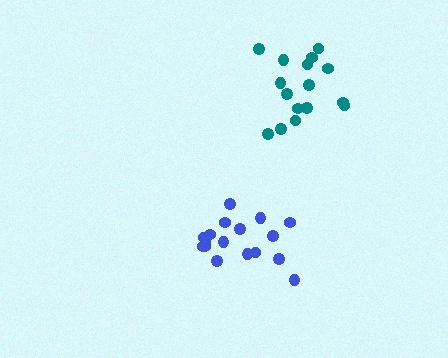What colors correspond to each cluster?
The clusters are colored: blue, teal.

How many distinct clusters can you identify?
There are 2 distinct clusters.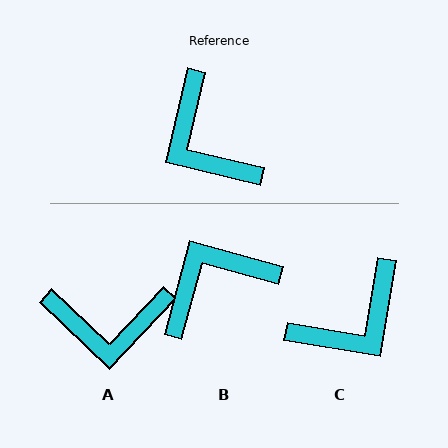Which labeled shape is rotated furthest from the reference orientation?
C, about 94 degrees away.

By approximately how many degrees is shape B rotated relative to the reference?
Approximately 92 degrees clockwise.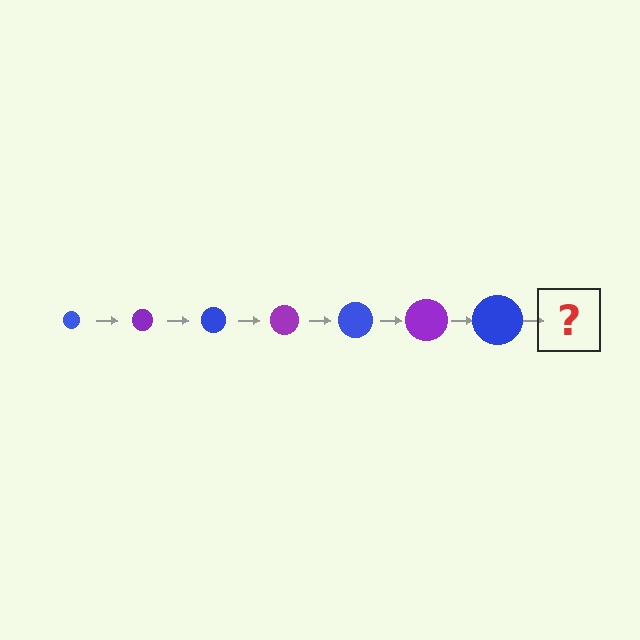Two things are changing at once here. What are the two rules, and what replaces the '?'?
The two rules are that the circle grows larger each step and the color cycles through blue and purple. The '?' should be a purple circle, larger than the previous one.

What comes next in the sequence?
The next element should be a purple circle, larger than the previous one.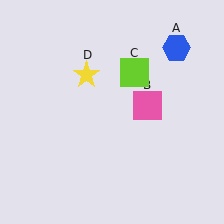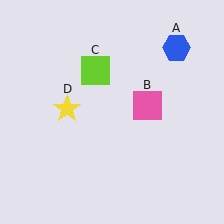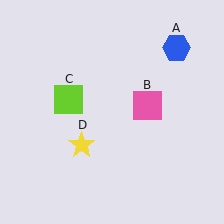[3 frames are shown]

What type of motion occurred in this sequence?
The lime square (object C), yellow star (object D) rotated counterclockwise around the center of the scene.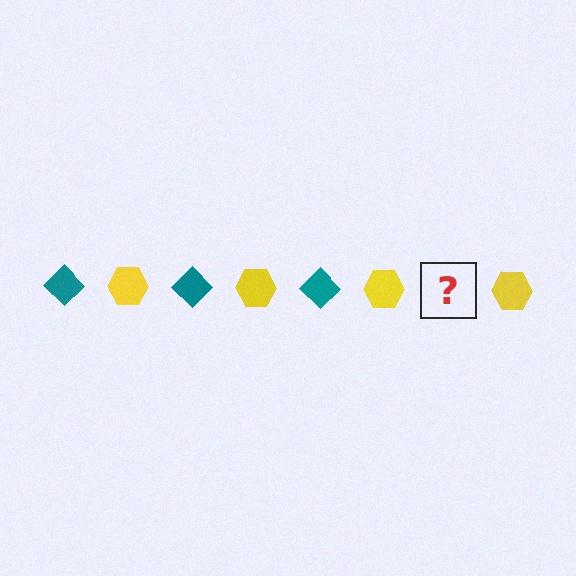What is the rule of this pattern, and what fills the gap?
The rule is that the pattern alternates between teal diamond and yellow hexagon. The gap should be filled with a teal diamond.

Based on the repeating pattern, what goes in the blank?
The blank should be a teal diamond.